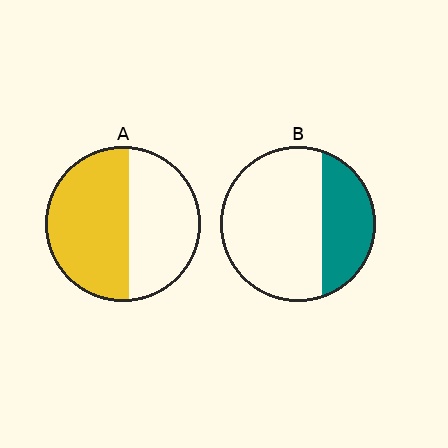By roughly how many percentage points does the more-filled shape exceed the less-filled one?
By roughly 25 percentage points (A over B).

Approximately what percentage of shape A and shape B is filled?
A is approximately 55% and B is approximately 30%.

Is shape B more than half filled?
No.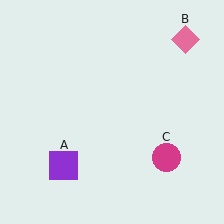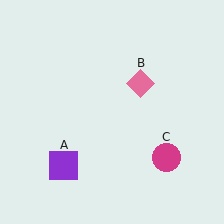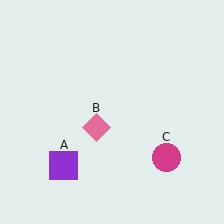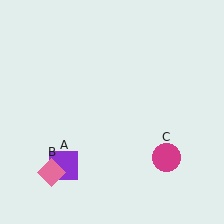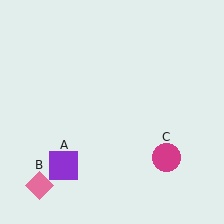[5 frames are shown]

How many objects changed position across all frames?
1 object changed position: pink diamond (object B).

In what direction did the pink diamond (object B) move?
The pink diamond (object B) moved down and to the left.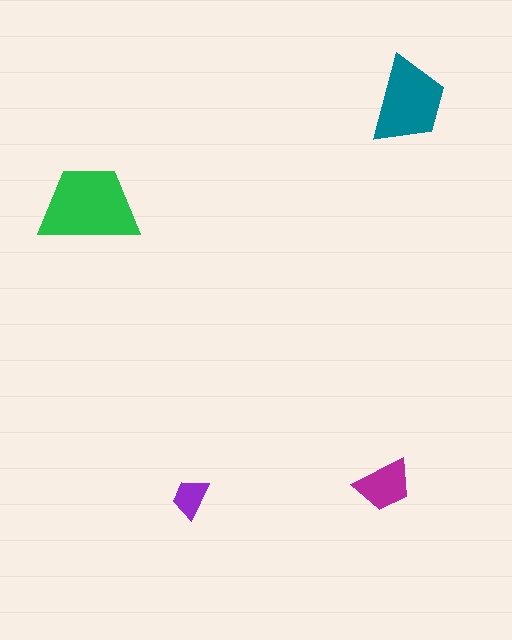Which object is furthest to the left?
The green trapezoid is leftmost.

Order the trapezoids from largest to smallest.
the green one, the teal one, the magenta one, the purple one.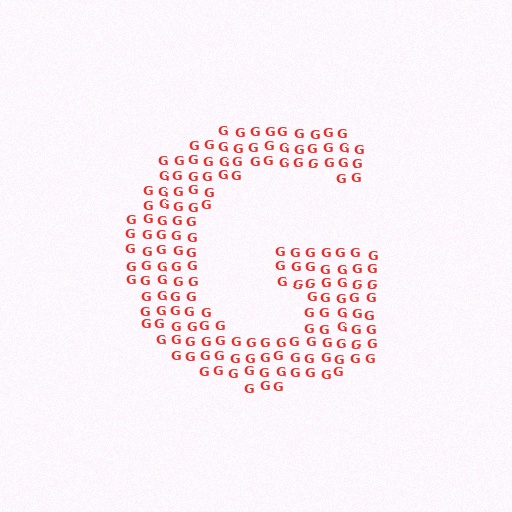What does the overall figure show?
The overall figure shows the letter G.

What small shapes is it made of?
It is made of small letter G's.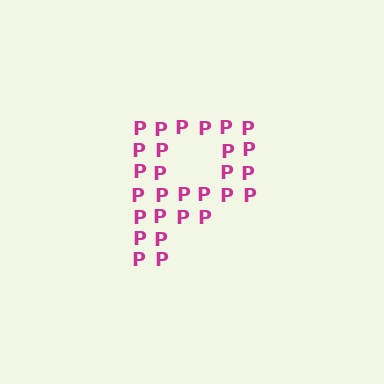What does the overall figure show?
The overall figure shows the letter P.